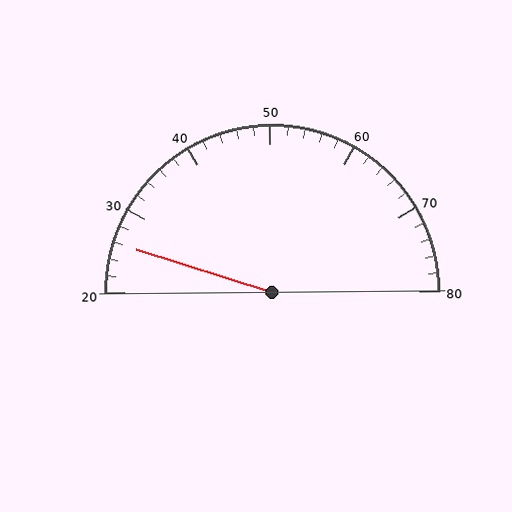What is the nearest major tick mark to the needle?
The nearest major tick mark is 30.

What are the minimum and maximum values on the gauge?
The gauge ranges from 20 to 80.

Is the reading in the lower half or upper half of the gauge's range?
The reading is in the lower half of the range (20 to 80).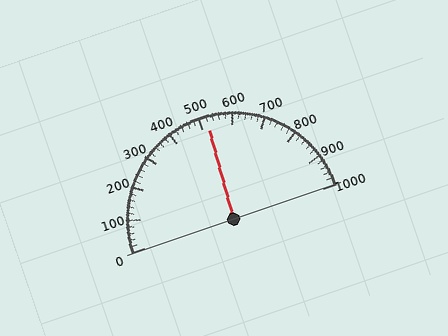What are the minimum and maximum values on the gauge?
The gauge ranges from 0 to 1000.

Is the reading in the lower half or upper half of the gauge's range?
The reading is in the upper half of the range (0 to 1000).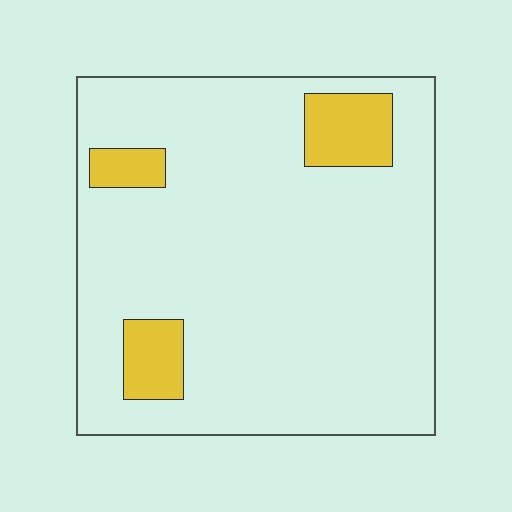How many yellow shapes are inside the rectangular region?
3.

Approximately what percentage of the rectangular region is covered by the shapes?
Approximately 10%.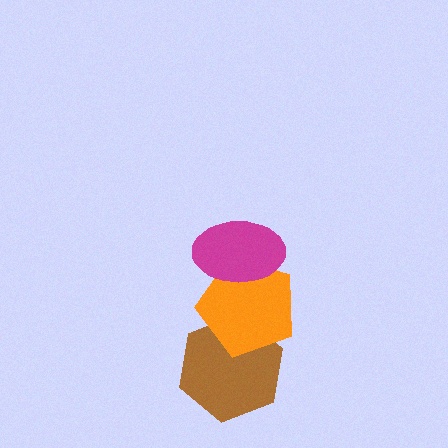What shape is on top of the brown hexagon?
The orange pentagon is on top of the brown hexagon.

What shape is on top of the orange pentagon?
The magenta ellipse is on top of the orange pentagon.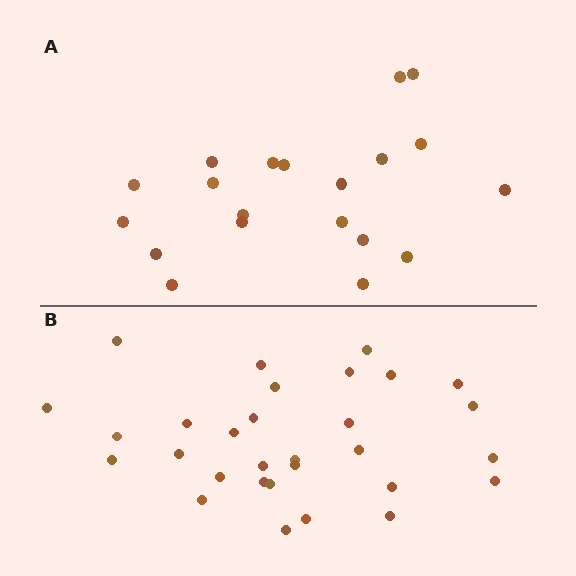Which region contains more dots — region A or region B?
Region B (the bottom region) has more dots.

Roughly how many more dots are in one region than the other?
Region B has roughly 10 or so more dots than region A.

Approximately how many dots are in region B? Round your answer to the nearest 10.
About 30 dots.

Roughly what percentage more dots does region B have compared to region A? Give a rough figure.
About 50% more.